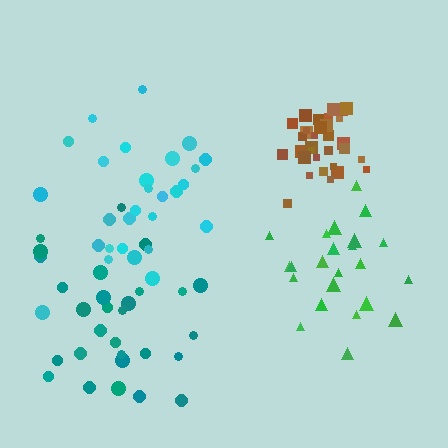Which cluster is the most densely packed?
Brown.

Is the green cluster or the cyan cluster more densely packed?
Green.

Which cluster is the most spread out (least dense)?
Teal.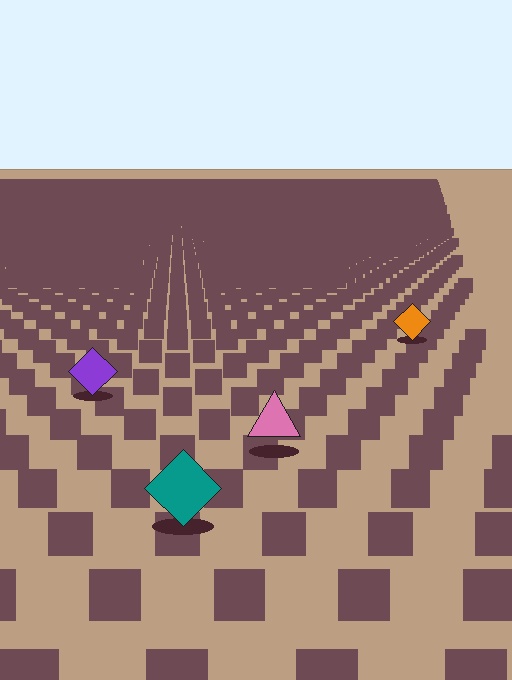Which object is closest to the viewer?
The teal diamond is closest. The texture marks near it are larger and more spread out.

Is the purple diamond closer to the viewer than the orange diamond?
Yes. The purple diamond is closer — you can tell from the texture gradient: the ground texture is coarser near it.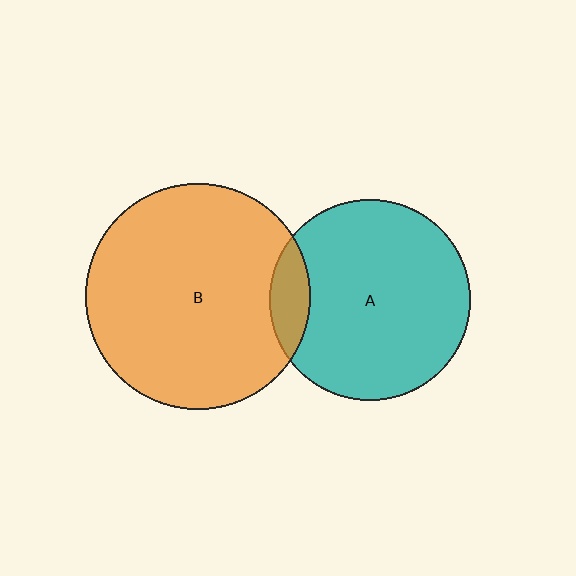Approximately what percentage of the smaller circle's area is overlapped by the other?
Approximately 10%.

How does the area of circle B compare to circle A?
Approximately 1.3 times.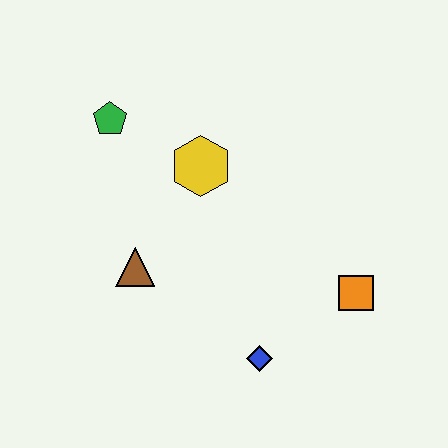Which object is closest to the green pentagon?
The yellow hexagon is closest to the green pentagon.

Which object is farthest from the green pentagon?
The orange square is farthest from the green pentagon.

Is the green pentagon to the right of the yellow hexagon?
No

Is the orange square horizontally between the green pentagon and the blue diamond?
No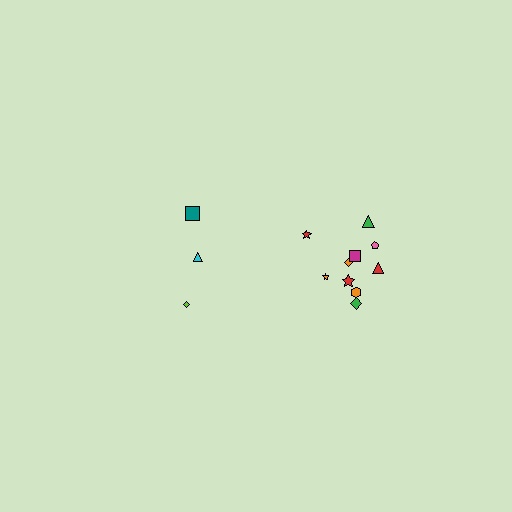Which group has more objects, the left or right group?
The right group.